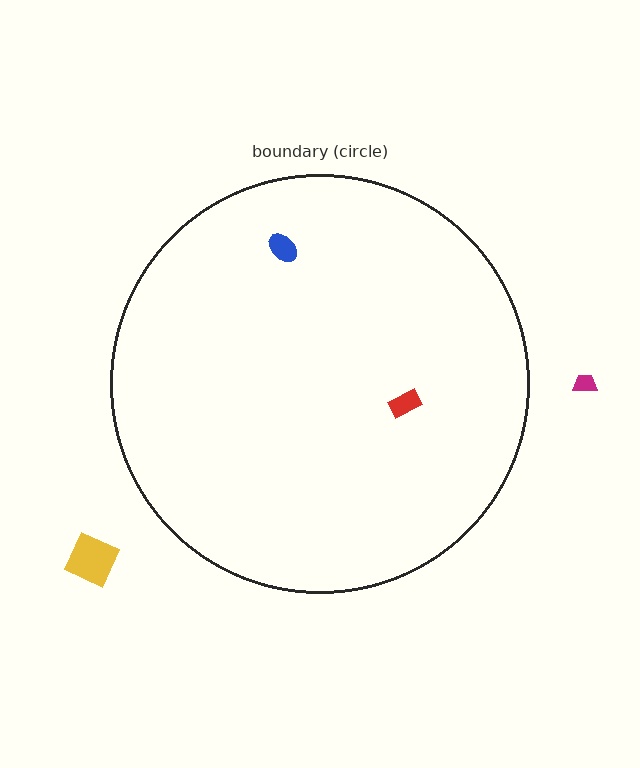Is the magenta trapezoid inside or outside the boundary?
Outside.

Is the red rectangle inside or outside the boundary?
Inside.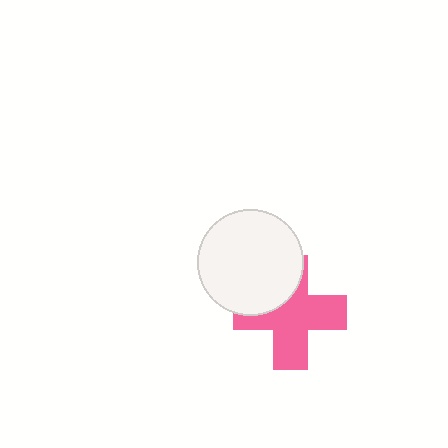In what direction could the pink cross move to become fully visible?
The pink cross could move toward the lower-right. That would shift it out from behind the white circle entirely.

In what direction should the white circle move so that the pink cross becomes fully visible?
The white circle should move toward the upper-left. That is the shortest direction to clear the overlap and leave the pink cross fully visible.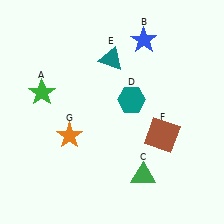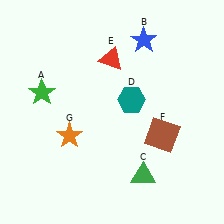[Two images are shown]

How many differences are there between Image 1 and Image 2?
There is 1 difference between the two images.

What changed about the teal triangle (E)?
In Image 1, E is teal. In Image 2, it changed to red.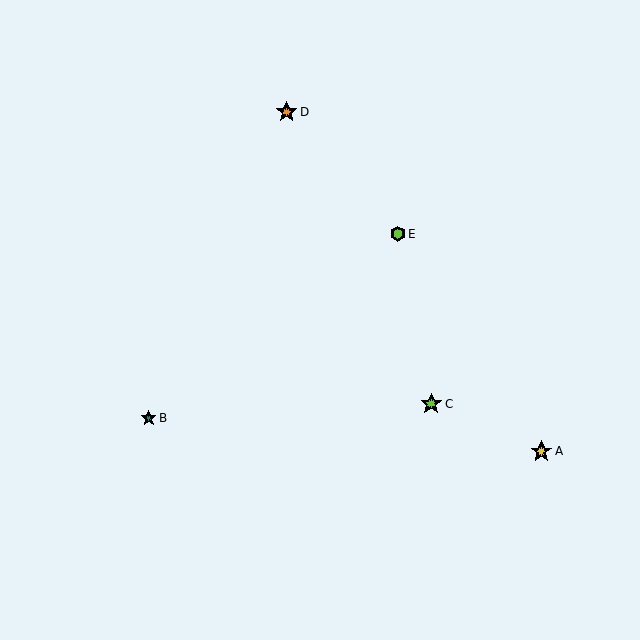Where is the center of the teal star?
The center of the teal star is at (149, 418).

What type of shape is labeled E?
Shape E is a lime hexagon.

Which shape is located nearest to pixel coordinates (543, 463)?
The yellow star (labeled A) at (541, 451) is nearest to that location.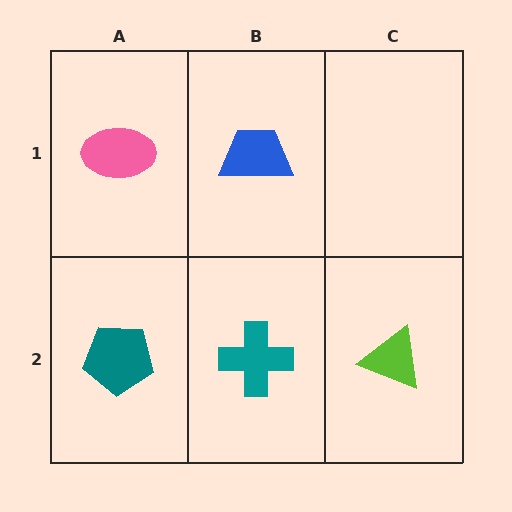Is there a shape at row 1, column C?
No, that cell is empty.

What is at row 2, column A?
A teal pentagon.